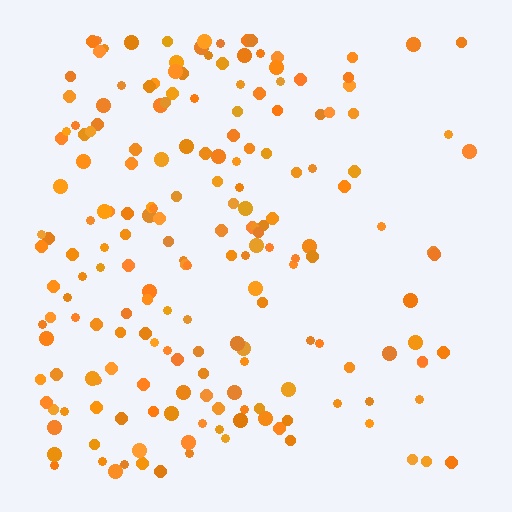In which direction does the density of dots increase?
From right to left, with the left side densest.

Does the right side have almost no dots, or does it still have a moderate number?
Still a moderate number, just noticeably fewer than the left.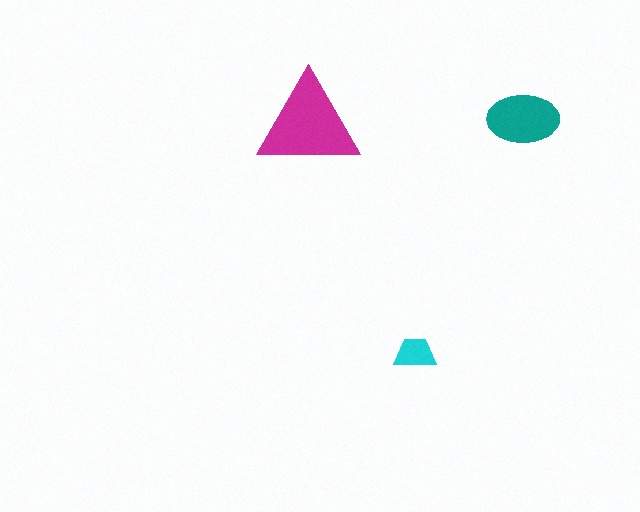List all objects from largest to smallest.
The magenta triangle, the teal ellipse, the cyan trapezoid.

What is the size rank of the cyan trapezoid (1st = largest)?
3rd.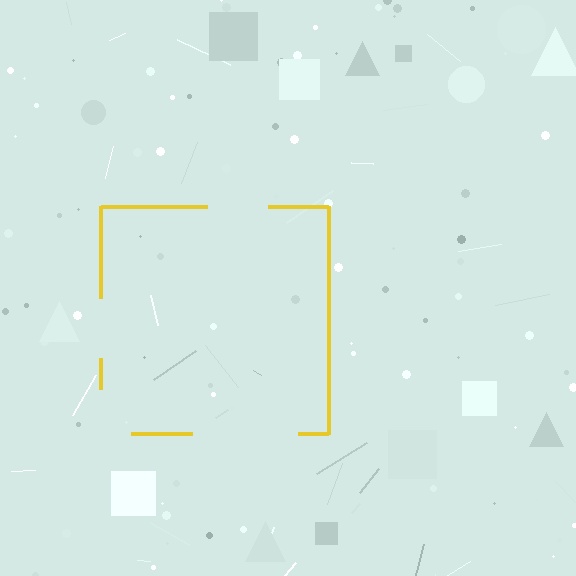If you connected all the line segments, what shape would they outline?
They would outline a square.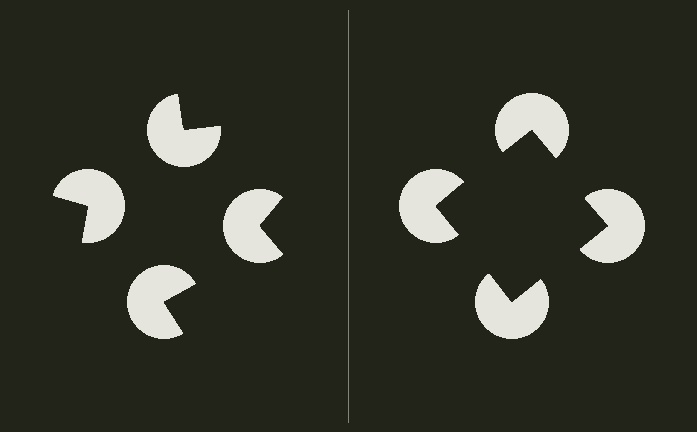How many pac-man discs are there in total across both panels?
8 — 4 on each side.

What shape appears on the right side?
An illusory square.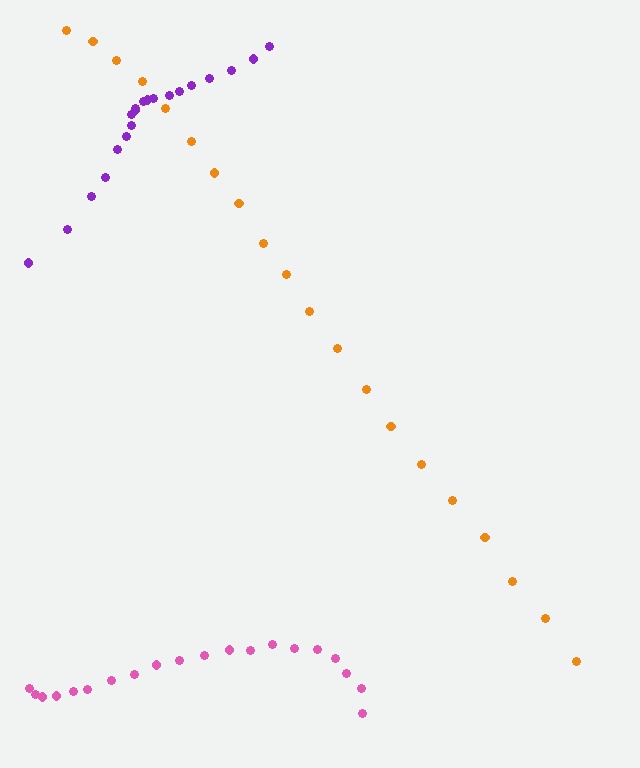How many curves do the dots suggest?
There are 3 distinct paths.